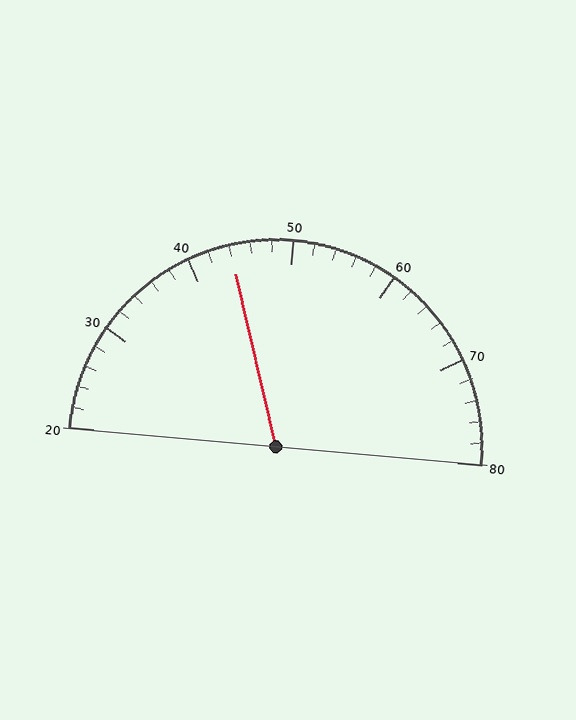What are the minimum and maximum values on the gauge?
The gauge ranges from 20 to 80.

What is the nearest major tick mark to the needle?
The nearest major tick mark is 40.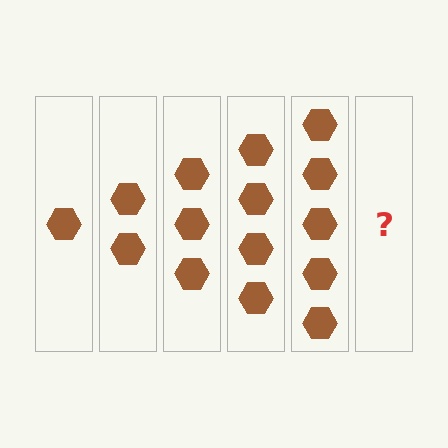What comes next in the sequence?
The next element should be 6 hexagons.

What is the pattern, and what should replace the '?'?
The pattern is that each step adds one more hexagon. The '?' should be 6 hexagons.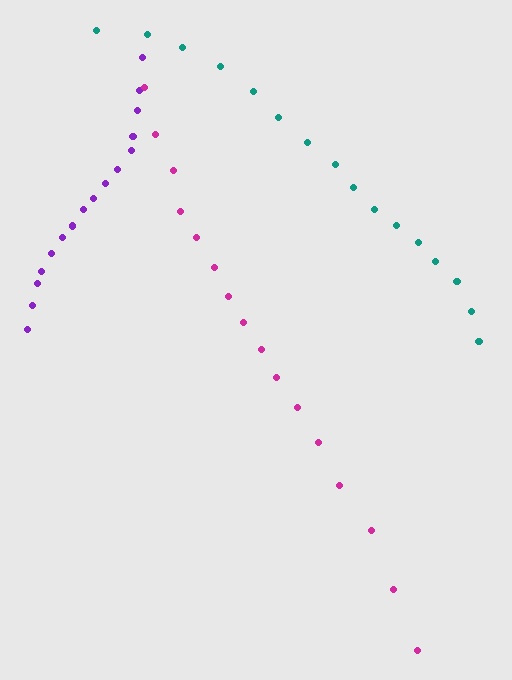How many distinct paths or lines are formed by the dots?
There are 3 distinct paths.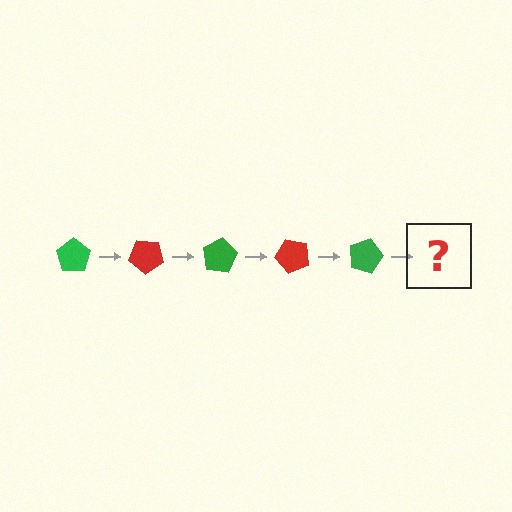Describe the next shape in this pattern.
It should be a red pentagon, rotated 200 degrees from the start.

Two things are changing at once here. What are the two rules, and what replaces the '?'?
The two rules are that it rotates 40 degrees each step and the color cycles through green and red. The '?' should be a red pentagon, rotated 200 degrees from the start.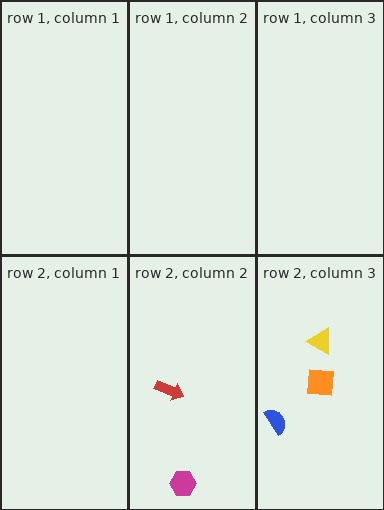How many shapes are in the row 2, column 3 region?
3.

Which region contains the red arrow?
The row 2, column 2 region.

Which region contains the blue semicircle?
The row 2, column 3 region.